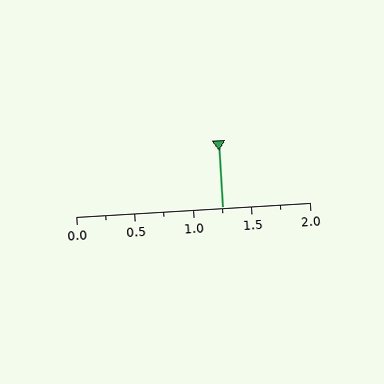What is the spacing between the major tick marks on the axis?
The major ticks are spaced 0.5 apart.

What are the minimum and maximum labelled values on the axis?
The axis runs from 0.0 to 2.0.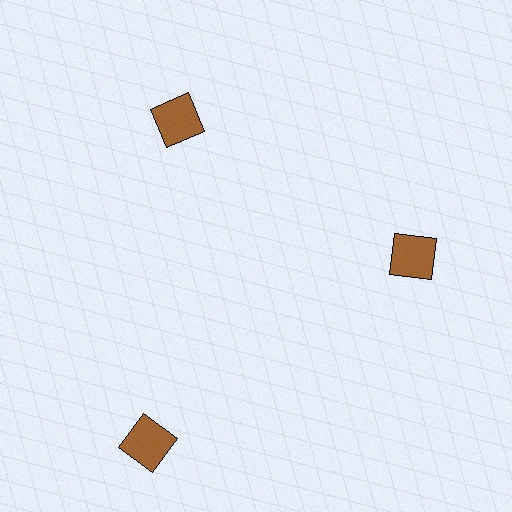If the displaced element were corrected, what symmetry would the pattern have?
It would have 3-fold rotational symmetry — the pattern would map onto itself every 120 degrees.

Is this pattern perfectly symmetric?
No. The 3 brown squares are arranged in a ring, but one element near the 7 o'clock position is pushed outward from the center, breaking the 3-fold rotational symmetry.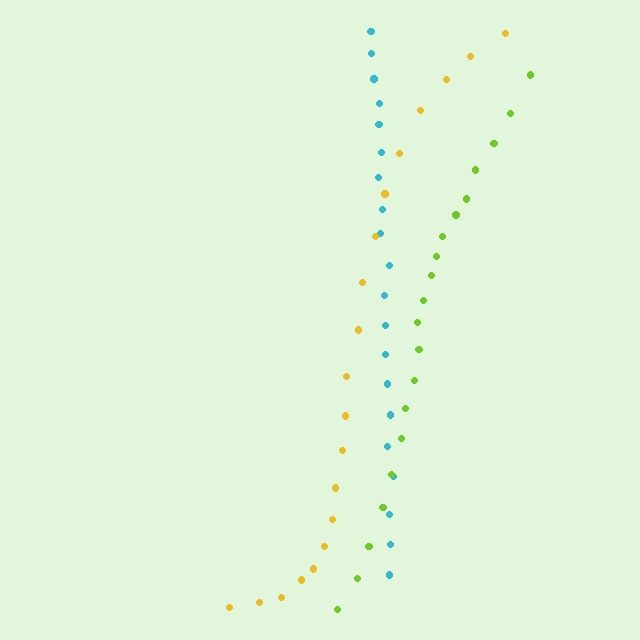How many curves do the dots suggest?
There are 3 distinct paths.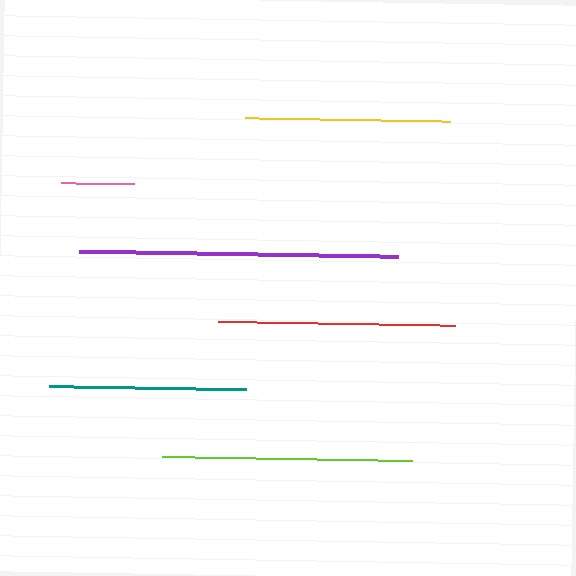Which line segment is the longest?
The purple line is the longest at approximately 319 pixels.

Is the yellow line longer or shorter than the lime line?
The lime line is longer than the yellow line.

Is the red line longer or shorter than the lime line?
The lime line is longer than the red line.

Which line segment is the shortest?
The pink line is the shortest at approximately 74 pixels.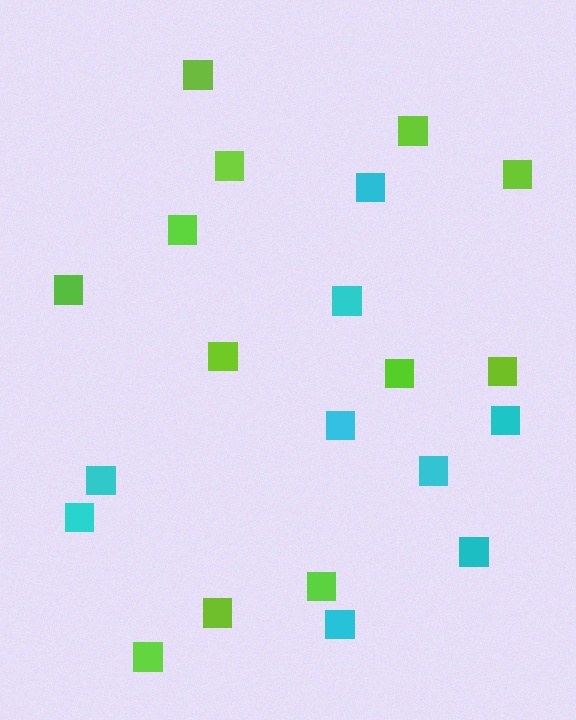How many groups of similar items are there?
There are 2 groups: one group of cyan squares (9) and one group of lime squares (12).